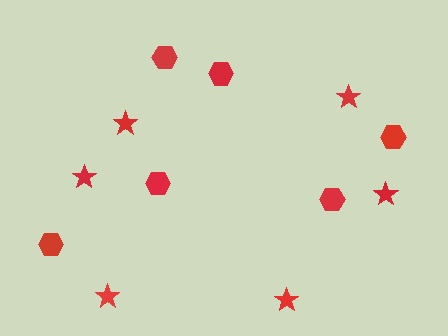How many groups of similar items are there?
There are 2 groups: one group of stars (6) and one group of hexagons (6).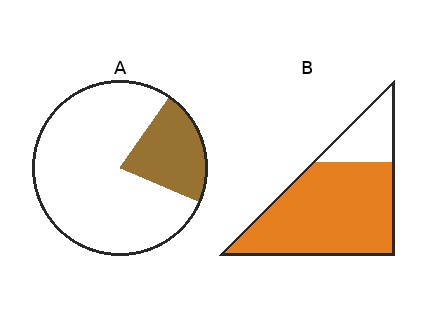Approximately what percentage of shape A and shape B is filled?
A is approximately 20% and B is approximately 80%.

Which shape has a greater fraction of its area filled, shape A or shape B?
Shape B.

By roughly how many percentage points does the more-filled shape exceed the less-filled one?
By roughly 55 percentage points (B over A).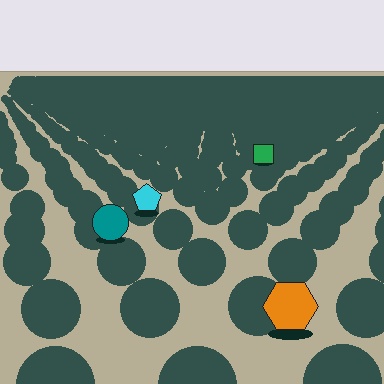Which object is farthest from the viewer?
The green square is farthest from the viewer. It appears smaller and the ground texture around it is denser.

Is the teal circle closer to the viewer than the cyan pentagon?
Yes. The teal circle is closer — you can tell from the texture gradient: the ground texture is coarser near it.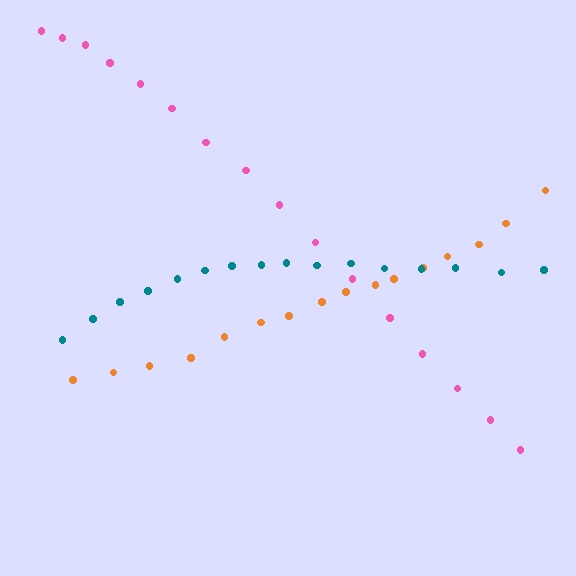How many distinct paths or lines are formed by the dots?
There are 3 distinct paths.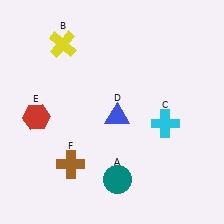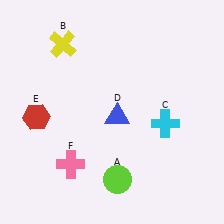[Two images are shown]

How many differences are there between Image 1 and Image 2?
There are 2 differences between the two images.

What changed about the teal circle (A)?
In Image 1, A is teal. In Image 2, it changed to lime.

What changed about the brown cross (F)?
In Image 1, F is brown. In Image 2, it changed to pink.